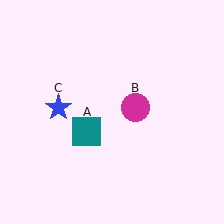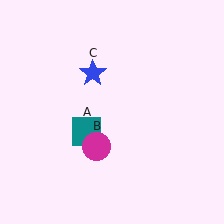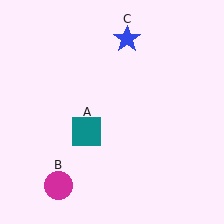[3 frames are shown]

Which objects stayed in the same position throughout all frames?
Teal square (object A) remained stationary.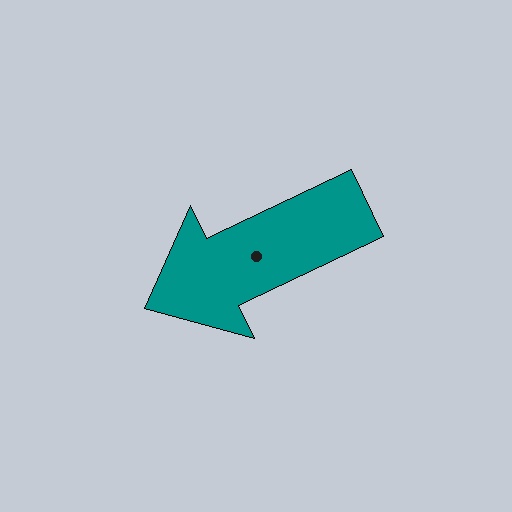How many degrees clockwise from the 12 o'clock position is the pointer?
Approximately 245 degrees.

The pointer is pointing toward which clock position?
Roughly 8 o'clock.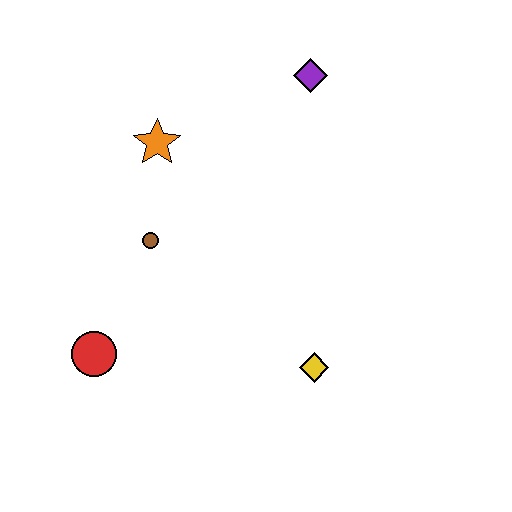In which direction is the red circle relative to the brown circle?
The red circle is below the brown circle.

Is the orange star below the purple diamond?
Yes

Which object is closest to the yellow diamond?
The brown circle is closest to the yellow diamond.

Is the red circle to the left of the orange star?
Yes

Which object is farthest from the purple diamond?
The red circle is farthest from the purple diamond.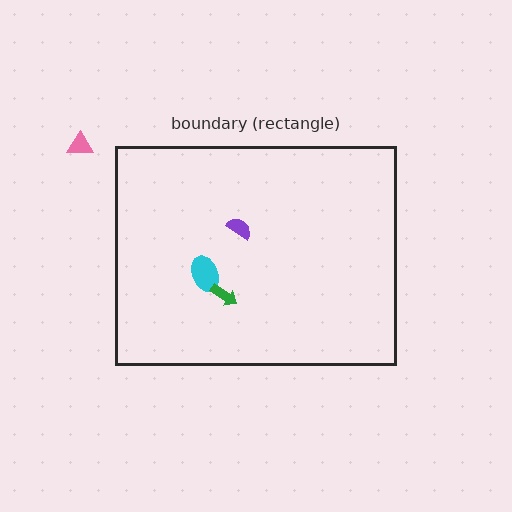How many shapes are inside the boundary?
3 inside, 1 outside.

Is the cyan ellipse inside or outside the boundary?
Inside.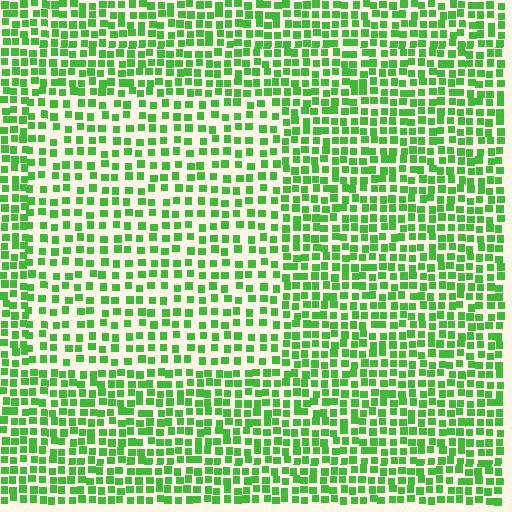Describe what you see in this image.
The image contains small green elements arranged at two different densities. A rectangle-shaped region is visible where the elements are less densely packed than the surrounding area.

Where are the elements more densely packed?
The elements are more densely packed outside the rectangle boundary.